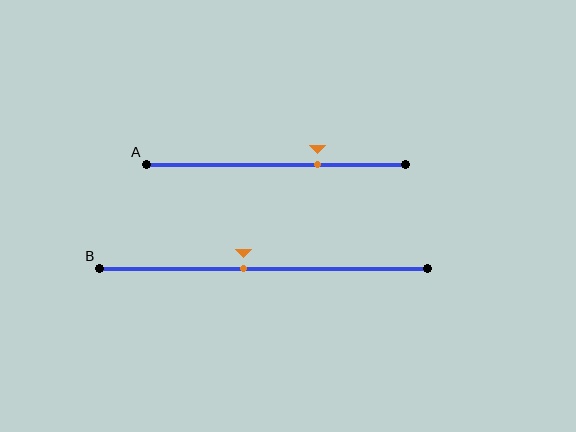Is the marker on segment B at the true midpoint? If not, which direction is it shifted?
No, the marker on segment B is shifted to the left by about 6% of the segment length.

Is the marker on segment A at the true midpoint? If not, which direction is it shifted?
No, the marker on segment A is shifted to the right by about 16% of the segment length.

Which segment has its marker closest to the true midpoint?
Segment B has its marker closest to the true midpoint.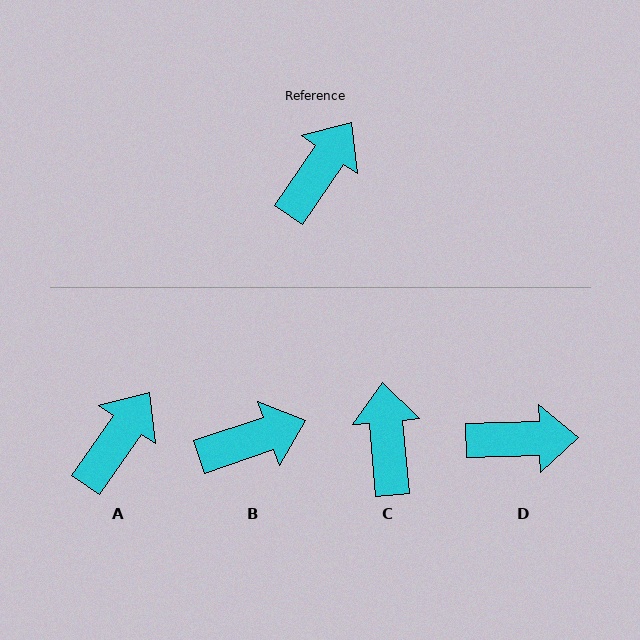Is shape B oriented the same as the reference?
No, it is off by about 37 degrees.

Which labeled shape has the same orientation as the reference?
A.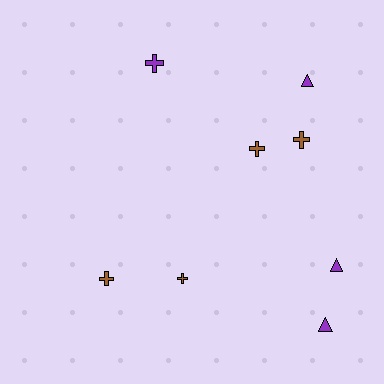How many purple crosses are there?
There is 1 purple cross.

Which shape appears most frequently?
Cross, with 5 objects.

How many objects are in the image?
There are 8 objects.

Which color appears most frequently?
Brown, with 4 objects.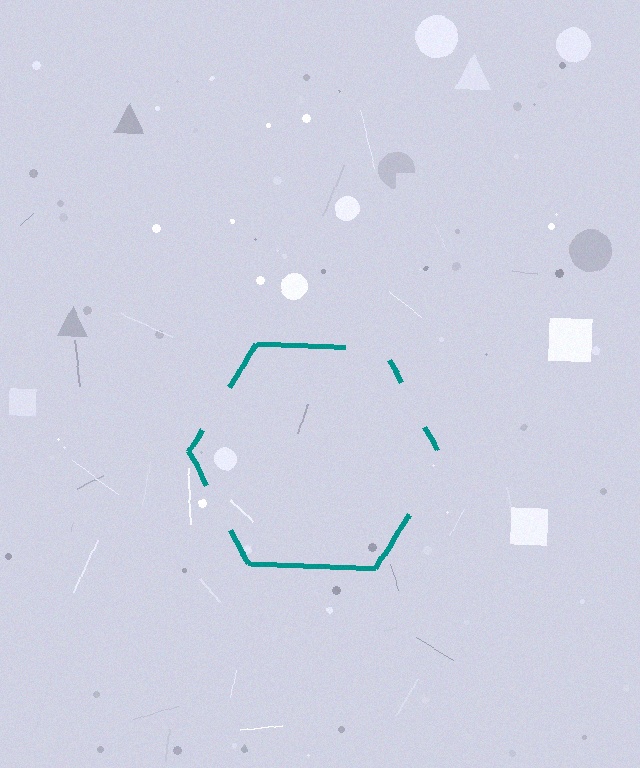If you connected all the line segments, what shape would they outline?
They would outline a hexagon.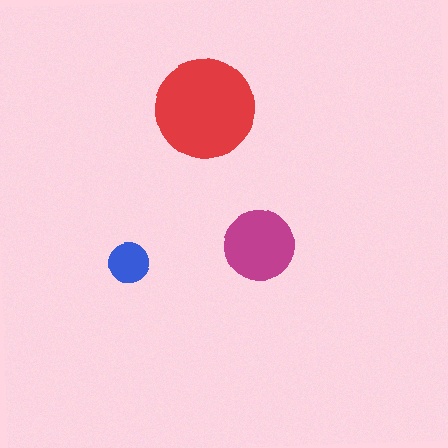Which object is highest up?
The red circle is topmost.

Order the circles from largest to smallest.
the red one, the magenta one, the blue one.